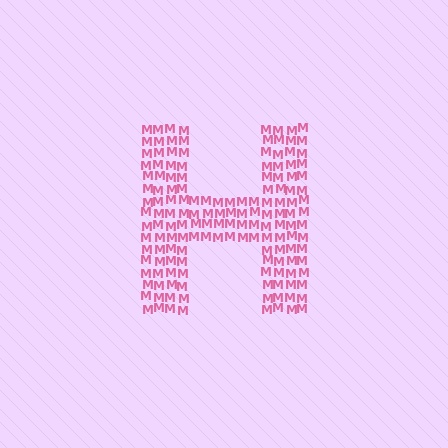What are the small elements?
The small elements are letter M's.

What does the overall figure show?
The overall figure shows the letter H.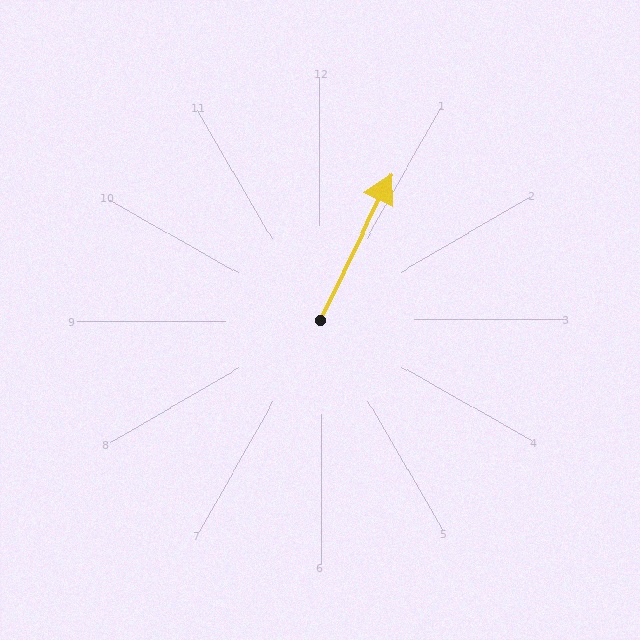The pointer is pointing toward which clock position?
Roughly 1 o'clock.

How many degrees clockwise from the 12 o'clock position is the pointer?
Approximately 26 degrees.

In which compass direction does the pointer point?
Northeast.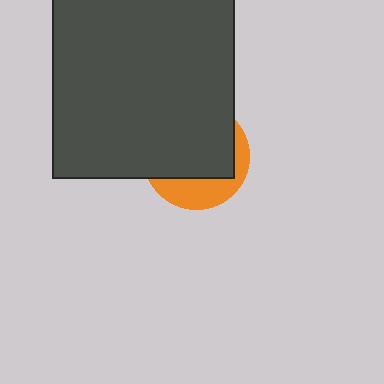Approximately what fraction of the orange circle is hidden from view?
Roughly 69% of the orange circle is hidden behind the dark gray square.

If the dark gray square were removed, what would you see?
You would see the complete orange circle.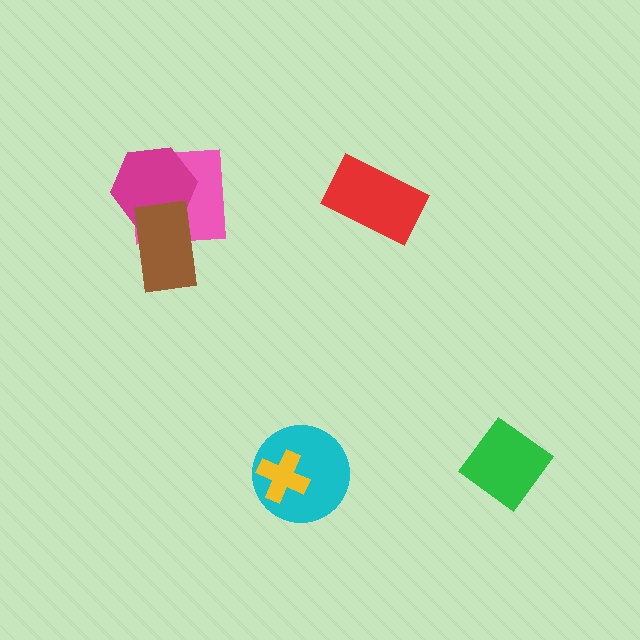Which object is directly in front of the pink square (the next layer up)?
The magenta hexagon is directly in front of the pink square.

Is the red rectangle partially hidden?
No, no other shape covers it.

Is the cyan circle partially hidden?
Yes, it is partially covered by another shape.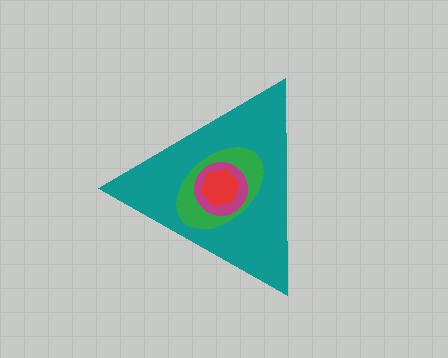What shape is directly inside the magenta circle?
The red hexagon.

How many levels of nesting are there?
4.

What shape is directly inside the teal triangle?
The green ellipse.